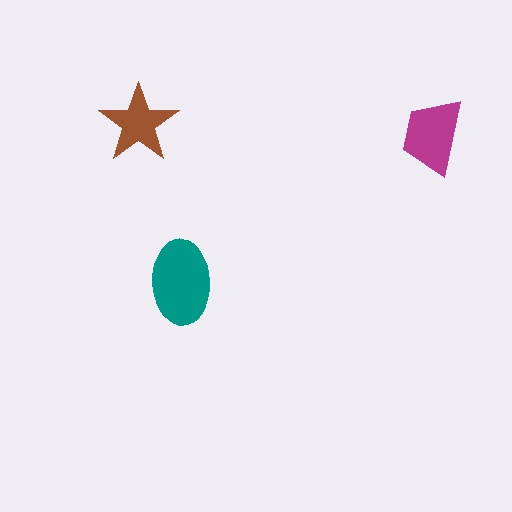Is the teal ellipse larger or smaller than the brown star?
Larger.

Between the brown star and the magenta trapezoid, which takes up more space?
The magenta trapezoid.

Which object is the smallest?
The brown star.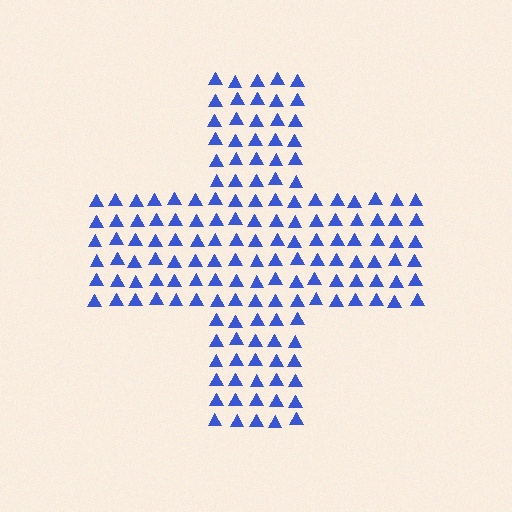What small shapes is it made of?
It is made of small triangles.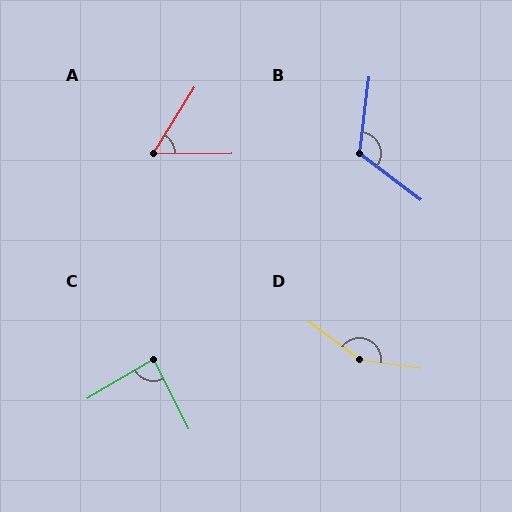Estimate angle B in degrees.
Approximately 120 degrees.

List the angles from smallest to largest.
A (58°), C (85°), B (120°), D (151°).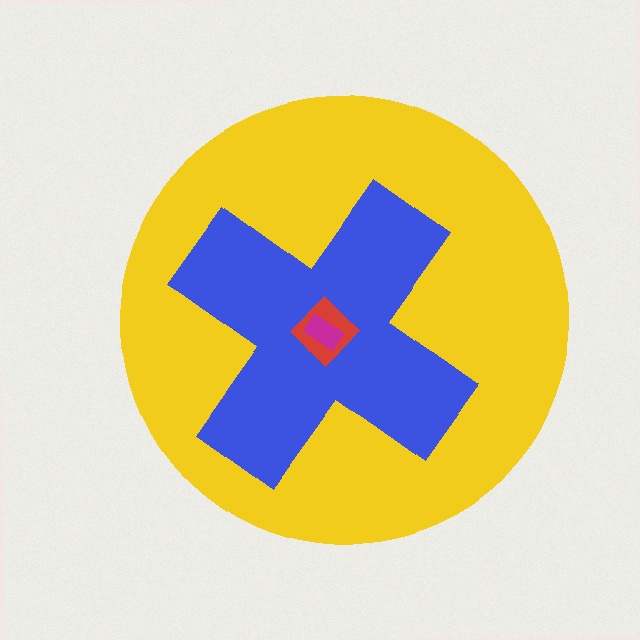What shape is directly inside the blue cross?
The red diamond.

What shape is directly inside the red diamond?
The magenta rectangle.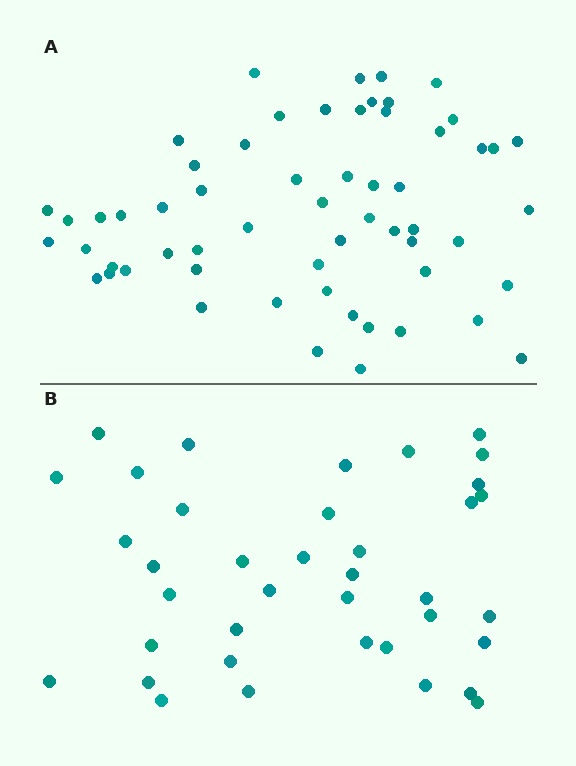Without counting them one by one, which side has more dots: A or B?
Region A (the top region) has more dots.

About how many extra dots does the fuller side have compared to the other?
Region A has approximately 20 more dots than region B.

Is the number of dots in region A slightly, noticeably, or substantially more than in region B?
Region A has substantially more. The ratio is roughly 1.6 to 1.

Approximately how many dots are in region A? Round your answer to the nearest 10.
About 60 dots. (The exact count is 59, which rounds to 60.)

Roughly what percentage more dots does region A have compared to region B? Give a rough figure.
About 55% more.